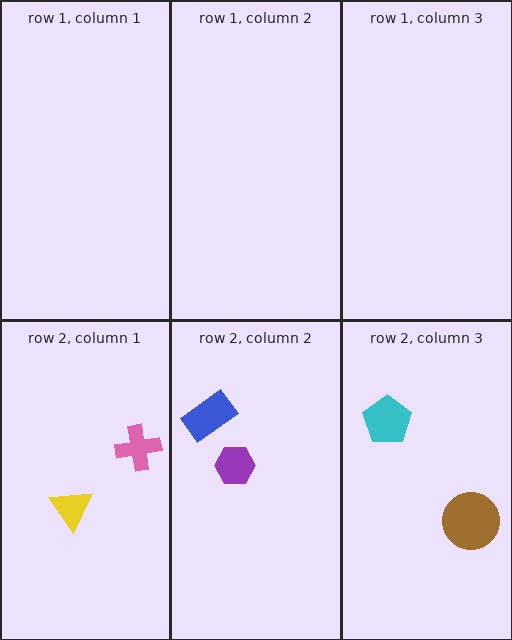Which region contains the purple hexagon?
The row 2, column 2 region.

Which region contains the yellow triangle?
The row 2, column 1 region.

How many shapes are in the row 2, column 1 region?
2.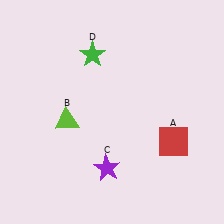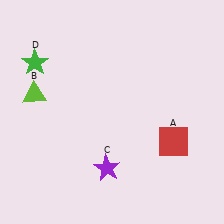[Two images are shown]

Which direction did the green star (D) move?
The green star (D) moved left.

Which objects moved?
The objects that moved are: the lime triangle (B), the green star (D).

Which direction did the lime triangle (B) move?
The lime triangle (B) moved left.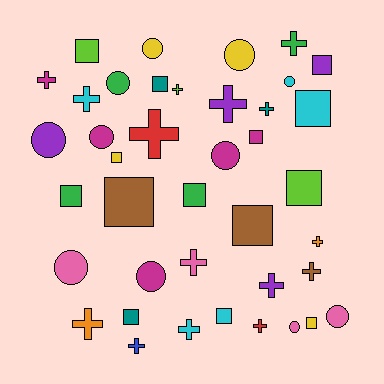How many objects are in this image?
There are 40 objects.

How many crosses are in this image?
There are 15 crosses.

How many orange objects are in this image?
There are 2 orange objects.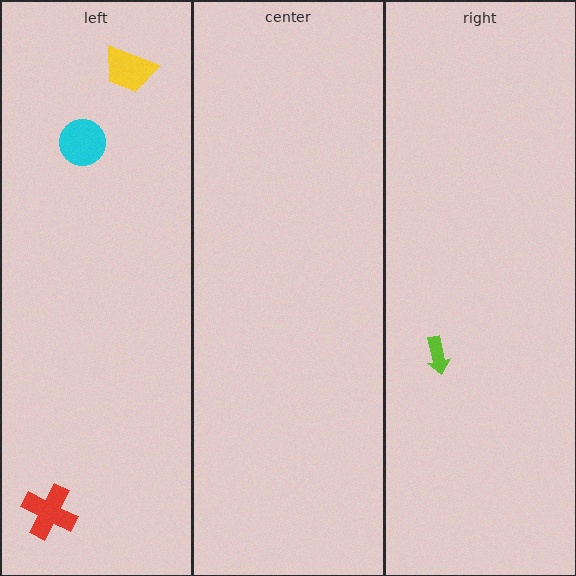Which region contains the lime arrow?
The right region.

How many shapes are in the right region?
1.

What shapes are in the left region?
The red cross, the cyan circle, the yellow trapezoid.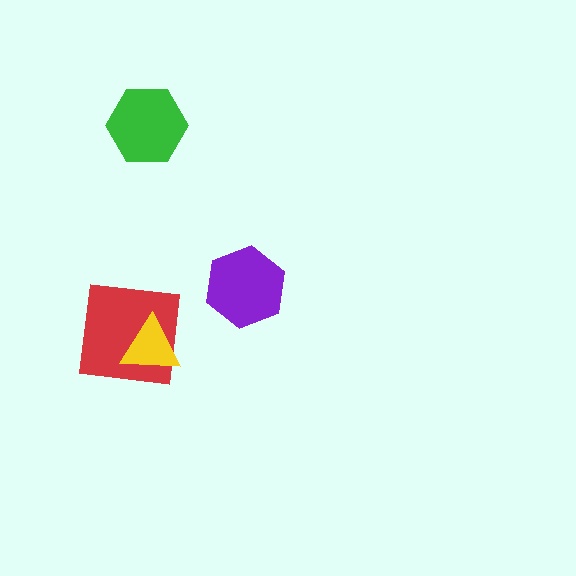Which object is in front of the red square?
The yellow triangle is in front of the red square.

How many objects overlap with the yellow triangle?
1 object overlaps with the yellow triangle.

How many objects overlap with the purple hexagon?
0 objects overlap with the purple hexagon.